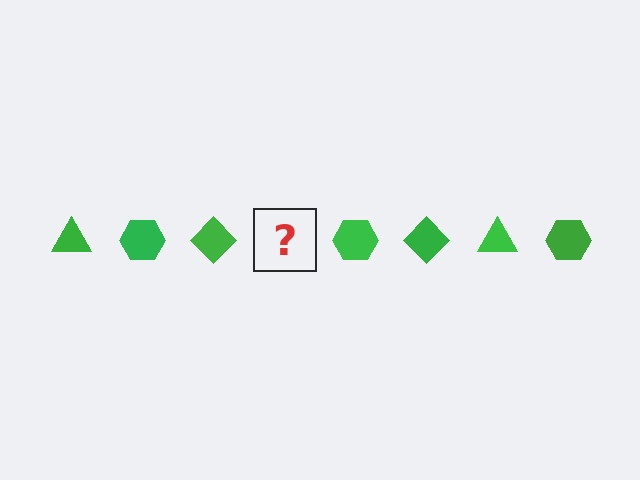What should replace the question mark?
The question mark should be replaced with a green triangle.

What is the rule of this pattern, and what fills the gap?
The rule is that the pattern cycles through triangle, hexagon, diamond shapes in green. The gap should be filled with a green triangle.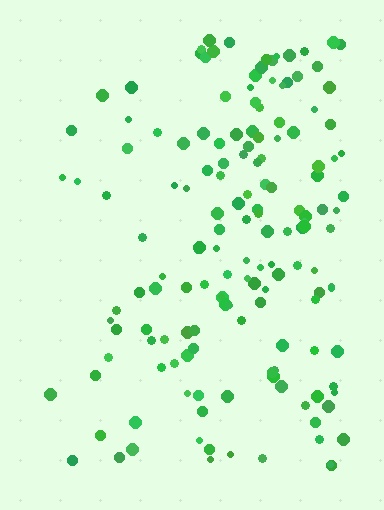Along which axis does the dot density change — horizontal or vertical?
Horizontal.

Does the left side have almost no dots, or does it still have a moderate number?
Still a moderate number, just noticeably fewer than the right.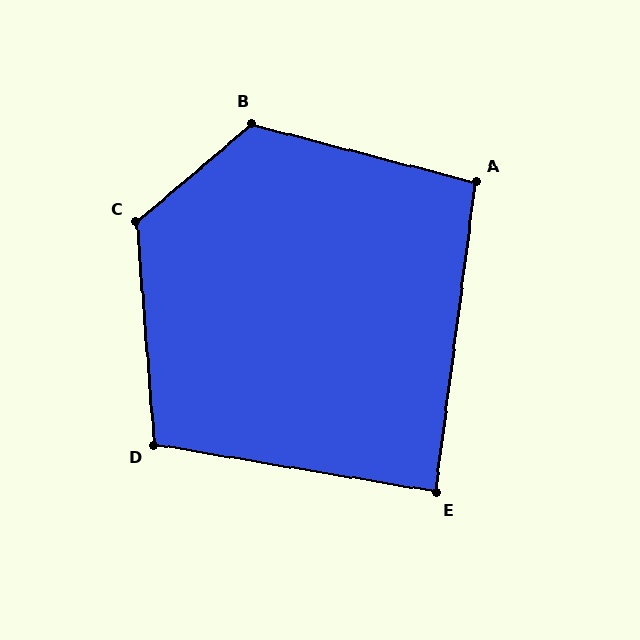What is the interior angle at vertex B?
Approximately 125 degrees (obtuse).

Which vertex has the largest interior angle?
C, at approximately 126 degrees.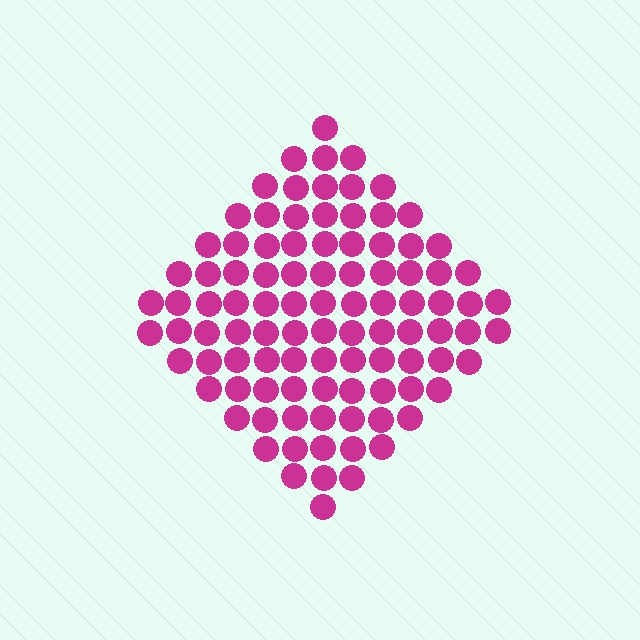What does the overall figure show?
The overall figure shows a diamond.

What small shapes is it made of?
It is made of small circles.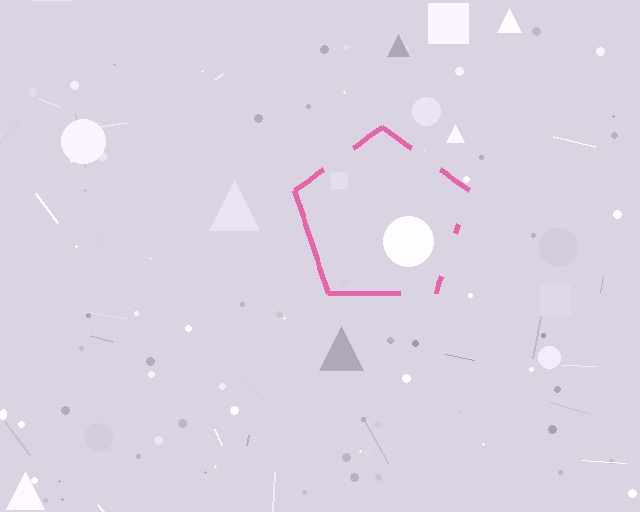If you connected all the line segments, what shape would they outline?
They would outline a pentagon.